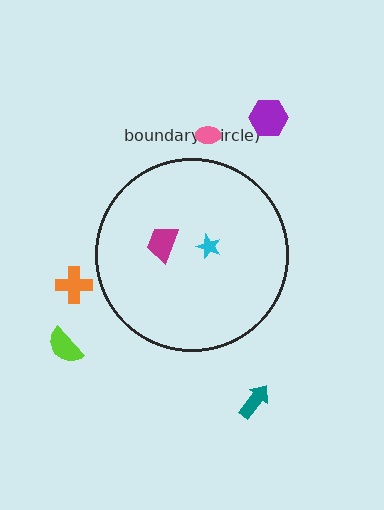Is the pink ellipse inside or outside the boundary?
Outside.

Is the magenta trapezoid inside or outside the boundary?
Inside.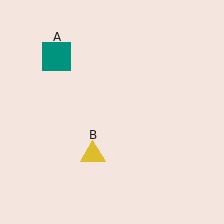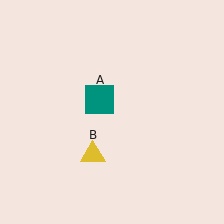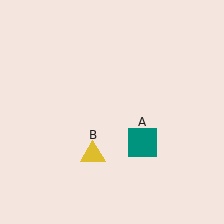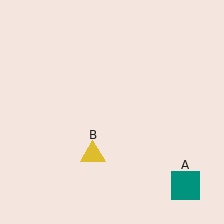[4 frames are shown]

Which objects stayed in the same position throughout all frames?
Yellow triangle (object B) remained stationary.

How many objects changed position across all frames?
1 object changed position: teal square (object A).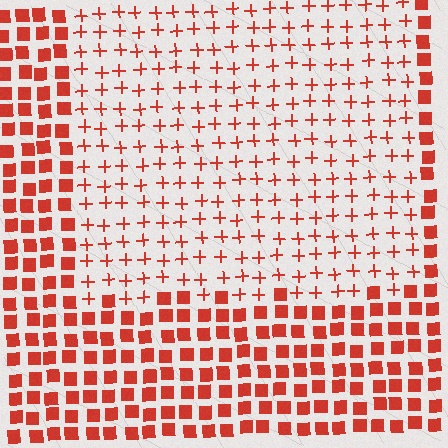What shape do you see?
I see a rectangle.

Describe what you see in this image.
The image is filled with small red elements arranged in a uniform grid. A rectangle-shaped region contains plus signs, while the surrounding area contains squares. The boundary is defined purely by the change in element shape.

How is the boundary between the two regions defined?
The boundary is defined by a change in element shape: plus signs inside vs. squares outside. All elements share the same color and spacing.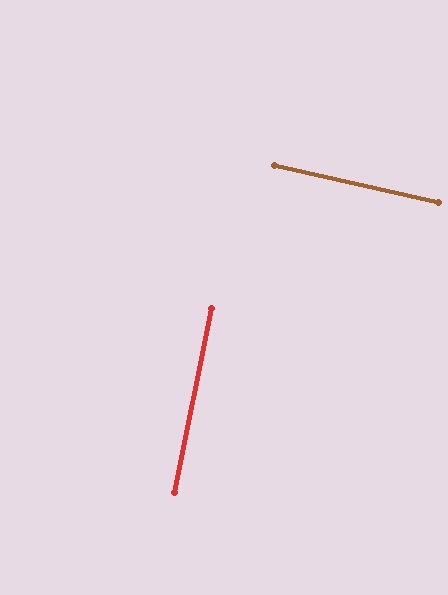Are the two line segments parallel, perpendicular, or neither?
Perpendicular — they meet at approximately 89°.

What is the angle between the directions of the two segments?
Approximately 89 degrees.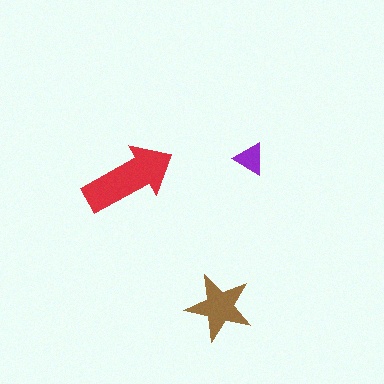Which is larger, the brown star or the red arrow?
The red arrow.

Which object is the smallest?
The purple triangle.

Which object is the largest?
The red arrow.